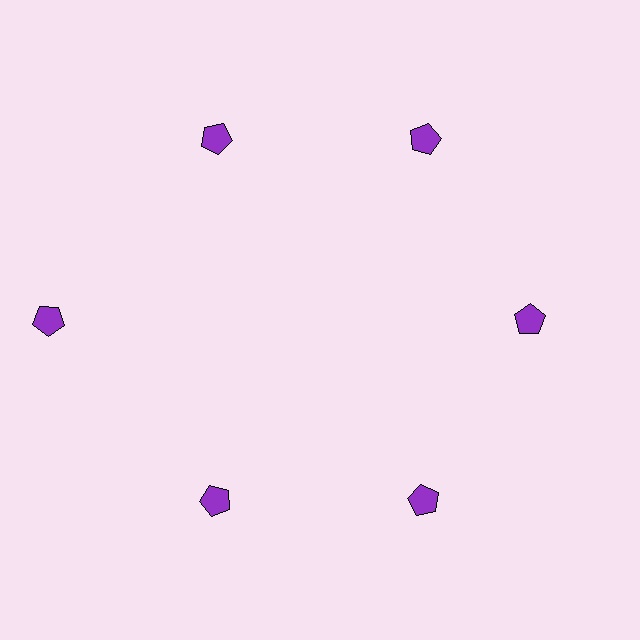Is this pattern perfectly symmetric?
No. The 6 purple pentagons are arranged in a ring, but one element near the 9 o'clock position is pushed outward from the center, breaking the 6-fold rotational symmetry.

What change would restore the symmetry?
The symmetry would be restored by moving it inward, back onto the ring so that all 6 pentagons sit at equal angles and equal distance from the center.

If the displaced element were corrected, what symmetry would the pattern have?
It would have 6-fold rotational symmetry — the pattern would map onto itself every 60 degrees.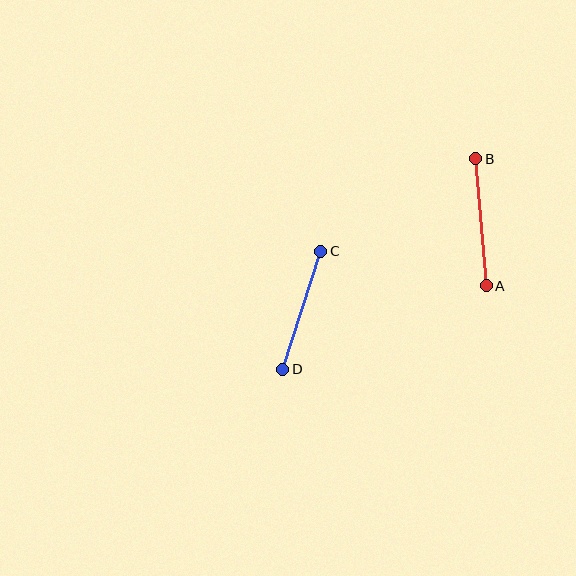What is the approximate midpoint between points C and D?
The midpoint is at approximately (302, 310) pixels.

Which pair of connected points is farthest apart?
Points A and B are farthest apart.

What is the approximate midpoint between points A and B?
The midpoint is at approximately (481, 222) pixels.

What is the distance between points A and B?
The distance is approximately 128 pixels.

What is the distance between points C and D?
The distance is approximately 124 pixels.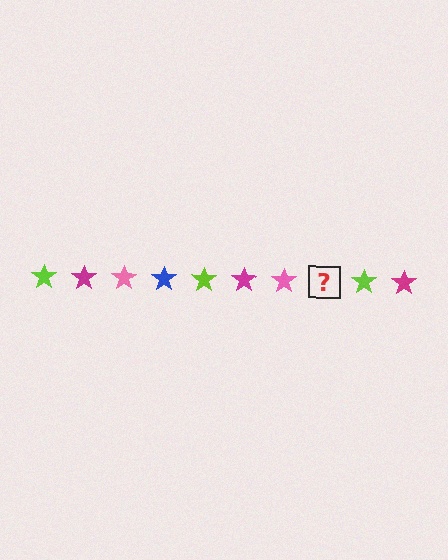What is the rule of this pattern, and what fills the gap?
The rule is that the pattern cycles through lime, magenta, pink, blue stars. The gap should be filled with a blue star.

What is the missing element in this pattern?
The missing element is a blue star.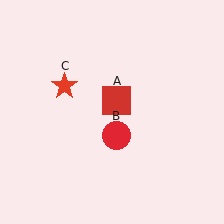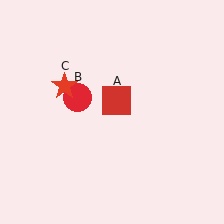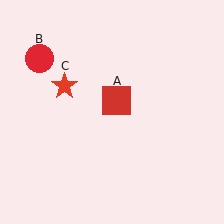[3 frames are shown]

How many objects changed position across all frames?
1 object changed position: red circle (object B).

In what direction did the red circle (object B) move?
The red circle (object B) moved up and to the left.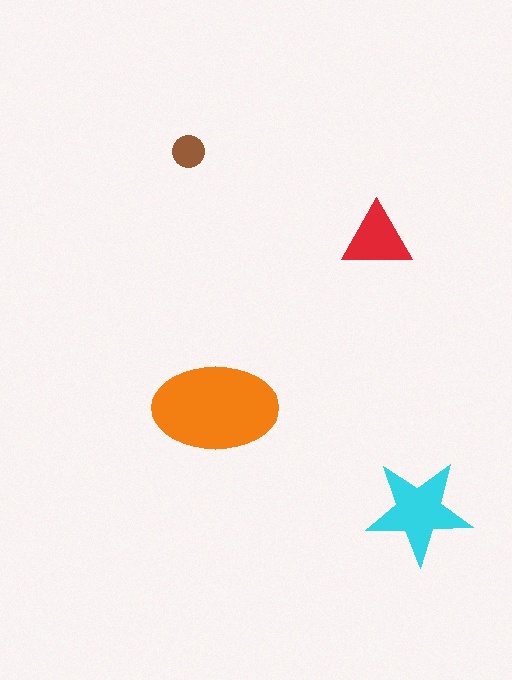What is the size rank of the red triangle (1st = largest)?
3rd.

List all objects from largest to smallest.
The orange ellipse, the cyan star, the red triangle, the brown circle.